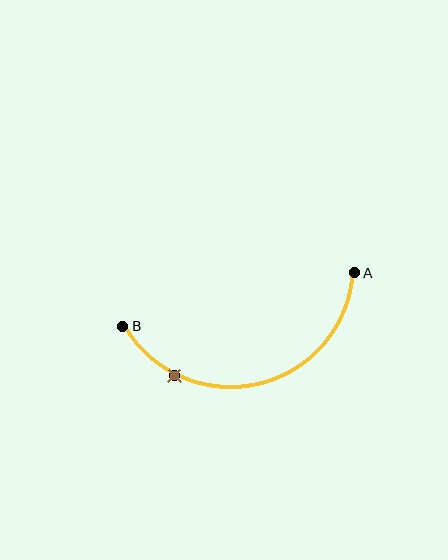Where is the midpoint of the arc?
The arc midpoint is the point on the curve farthest from the straight line joining A and B. It sits below that line.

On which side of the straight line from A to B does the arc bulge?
The arc bulges below the straight line connecting A and B.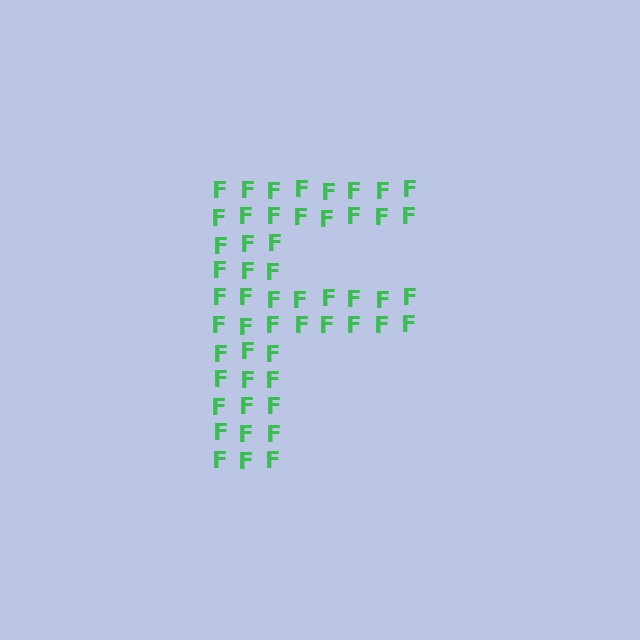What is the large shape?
The large shape is the letter F.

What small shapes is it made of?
It is made of small letter F's.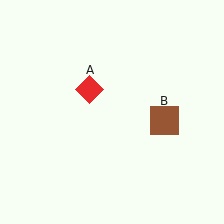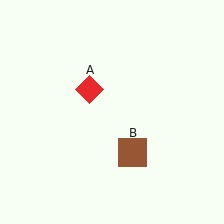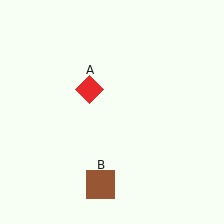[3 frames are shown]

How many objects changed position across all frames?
1 object changed position: brown square (object B).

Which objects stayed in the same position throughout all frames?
Red diamond (object A) remained stationary.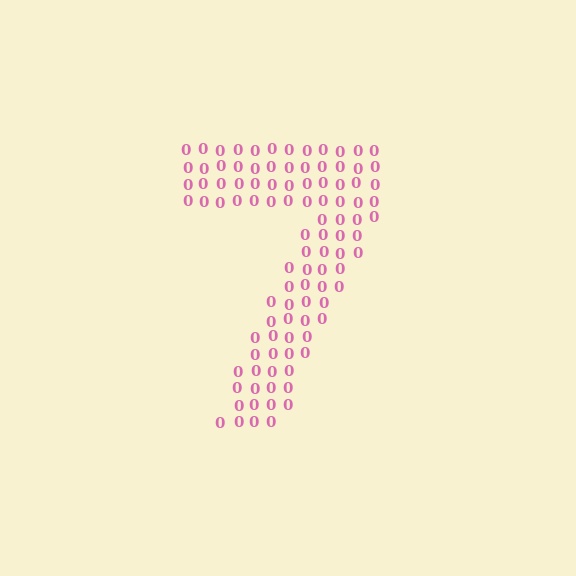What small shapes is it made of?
It is made of small digit 0's.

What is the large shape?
The large shape is the digit 7.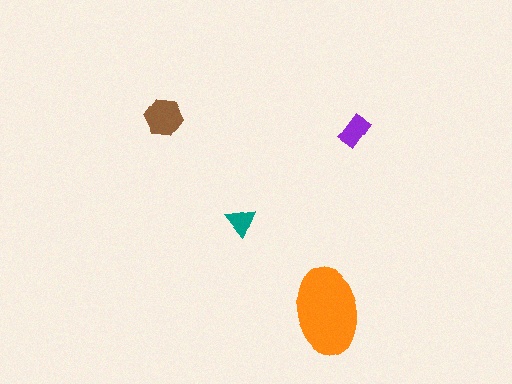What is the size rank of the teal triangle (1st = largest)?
4th.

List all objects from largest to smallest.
The orange ellipse, the brown hexagon, the purple rectangle, the teal triangle.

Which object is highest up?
The brown hexagon is topmost.